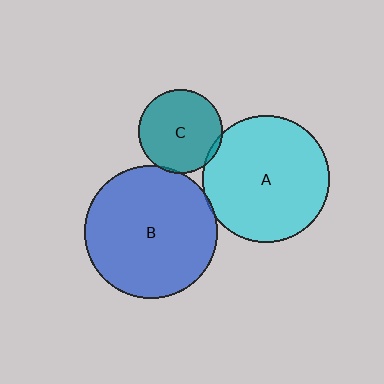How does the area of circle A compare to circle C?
Approximately 2.3 times.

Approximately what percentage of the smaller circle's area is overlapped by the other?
Approximately 5%.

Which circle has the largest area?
Circle B (blue).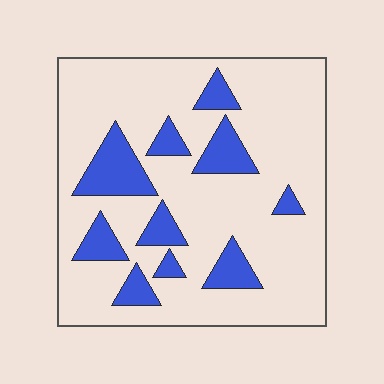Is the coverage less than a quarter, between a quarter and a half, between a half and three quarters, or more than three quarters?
Less than a quarter.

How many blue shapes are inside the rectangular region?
10.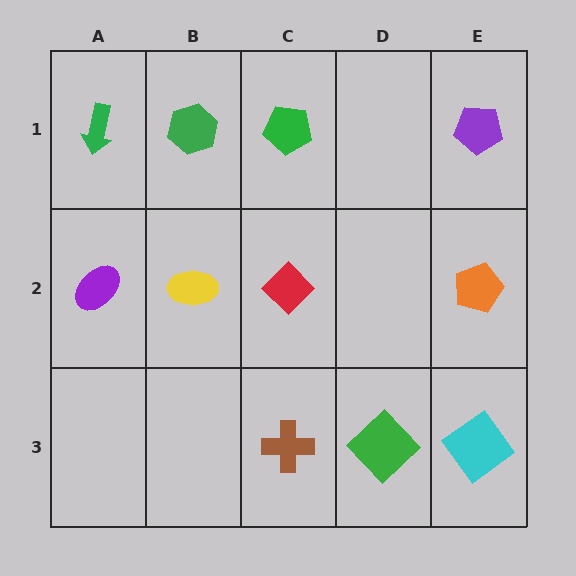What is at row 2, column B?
A yellow ellipse.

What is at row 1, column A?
A green arrow.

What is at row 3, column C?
A brown cross.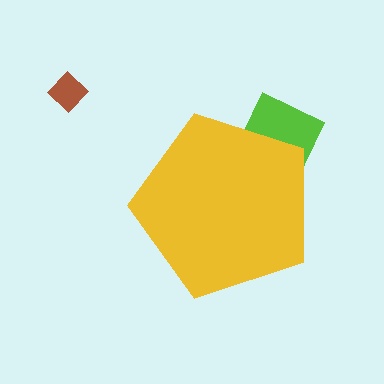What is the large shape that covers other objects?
A yellow pentagon.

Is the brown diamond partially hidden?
No, the brown diamond is fully visible.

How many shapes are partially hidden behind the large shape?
2 shapes are partially hidden.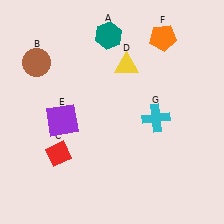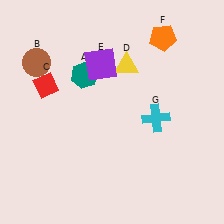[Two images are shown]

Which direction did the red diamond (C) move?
The red diamond (C) moved up.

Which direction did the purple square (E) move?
The purple square (E) moved up.